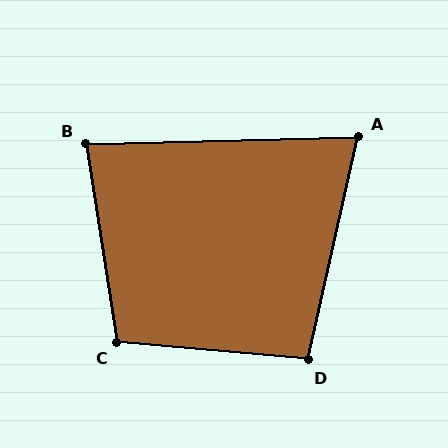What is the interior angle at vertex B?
Approximately 83 degrees (acute).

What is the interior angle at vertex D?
Approximately 97 degrees (obtuse).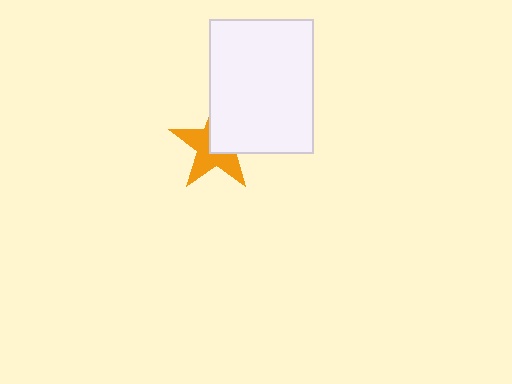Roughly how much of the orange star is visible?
About half of it is visible (roughly 56%).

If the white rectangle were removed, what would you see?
You would see the complete orange star.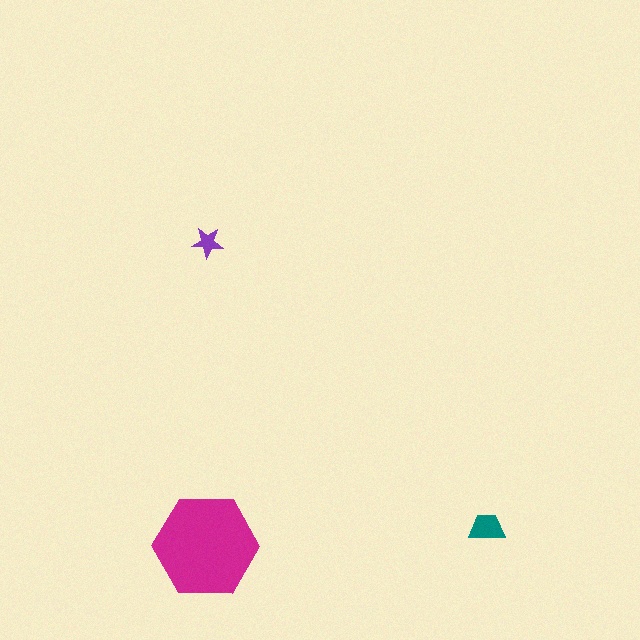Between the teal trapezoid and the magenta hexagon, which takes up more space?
The magenta hexagon.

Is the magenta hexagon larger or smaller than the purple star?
Larger.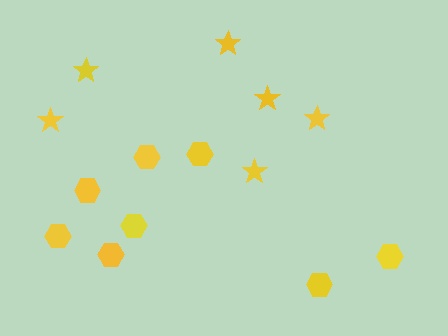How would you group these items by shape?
There are 2 groups: one group of hexagons (8) and one group of stars (6).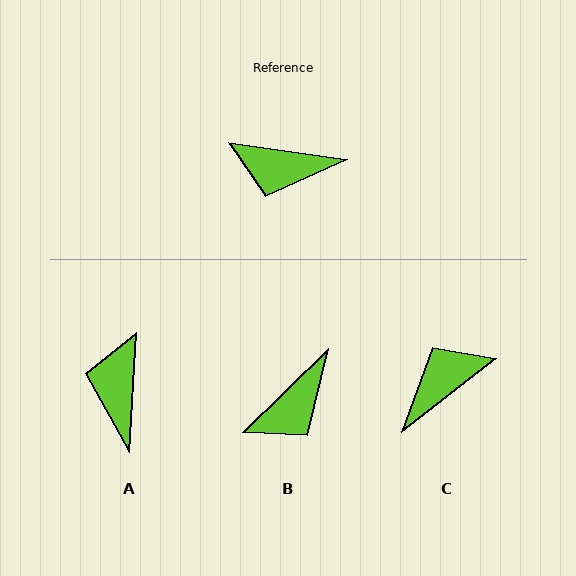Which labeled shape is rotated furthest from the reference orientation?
C, about 134 degrees away.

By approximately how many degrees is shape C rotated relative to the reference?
Approximately 134 degrees clockwise.